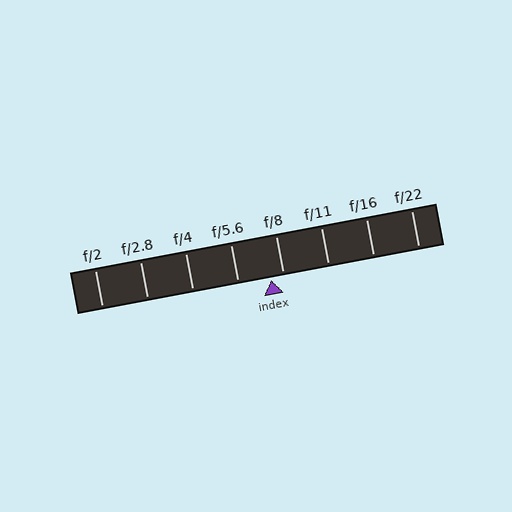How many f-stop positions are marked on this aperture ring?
There are 8 f-stop positions marked.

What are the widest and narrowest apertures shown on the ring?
The widest aperture shown is f/2 and the narrowest is f/22.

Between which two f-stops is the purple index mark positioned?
The index mark is between f/5.6 and f/8.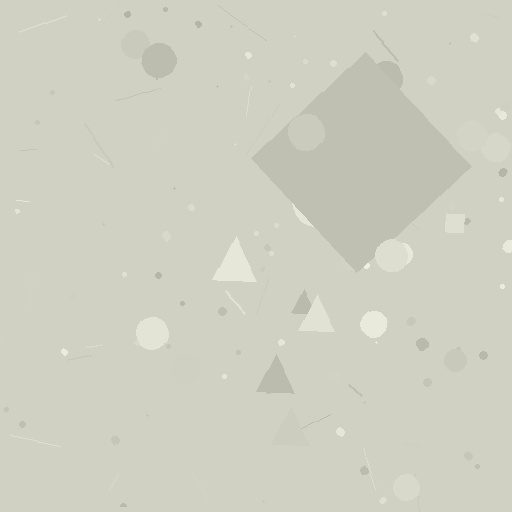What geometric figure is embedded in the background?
A diamond is embedded in the background.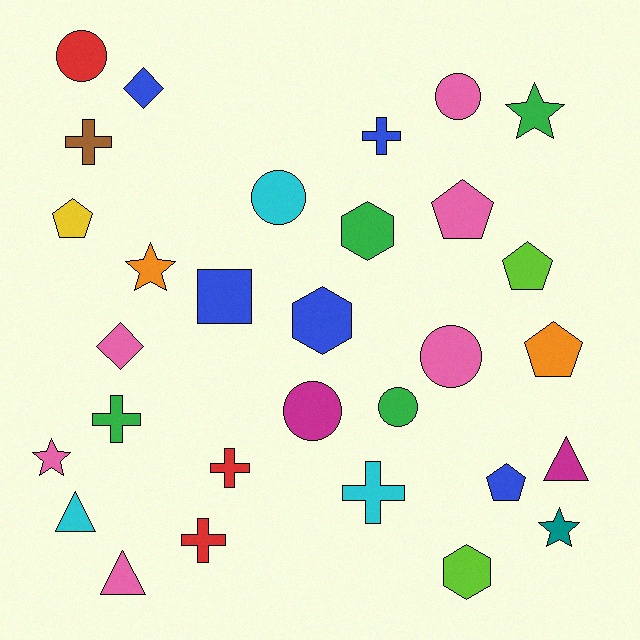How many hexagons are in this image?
There are 3 hexagons.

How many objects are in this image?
There are 30 objects.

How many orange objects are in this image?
There are 2 orange objects.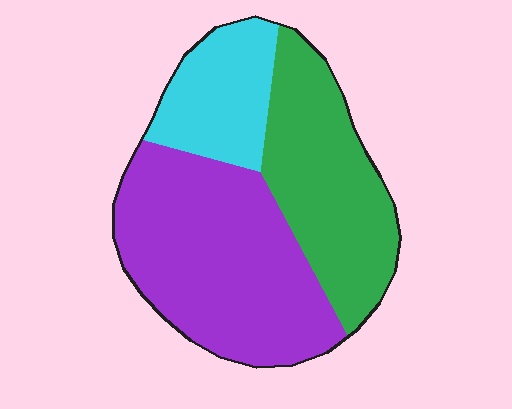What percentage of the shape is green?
Green takes up about one third (1/3) of the shape.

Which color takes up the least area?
Cyan, at roughly 20%.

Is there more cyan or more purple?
Purple.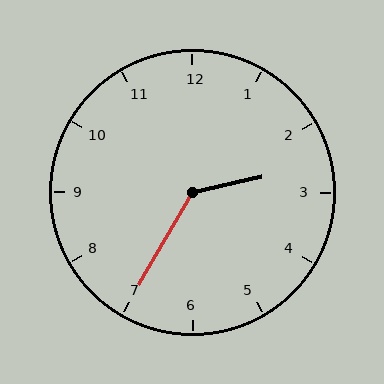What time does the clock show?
2:35.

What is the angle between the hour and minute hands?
Approximately 132 degrees.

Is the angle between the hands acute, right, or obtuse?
It is obtuse.